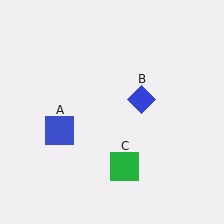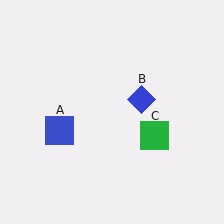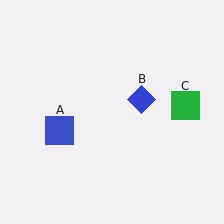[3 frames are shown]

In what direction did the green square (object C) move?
The green square (object C) moved up and to the right.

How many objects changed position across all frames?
1 object changed position: green square (object C).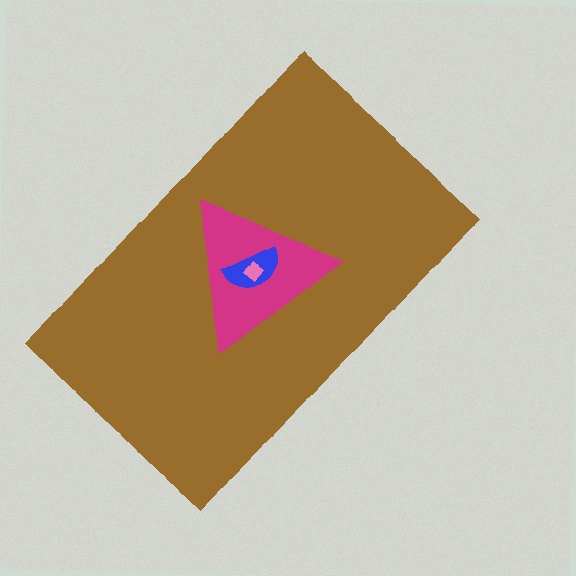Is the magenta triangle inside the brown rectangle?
Yes.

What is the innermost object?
The pink diamond.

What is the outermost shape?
The brown rectangle.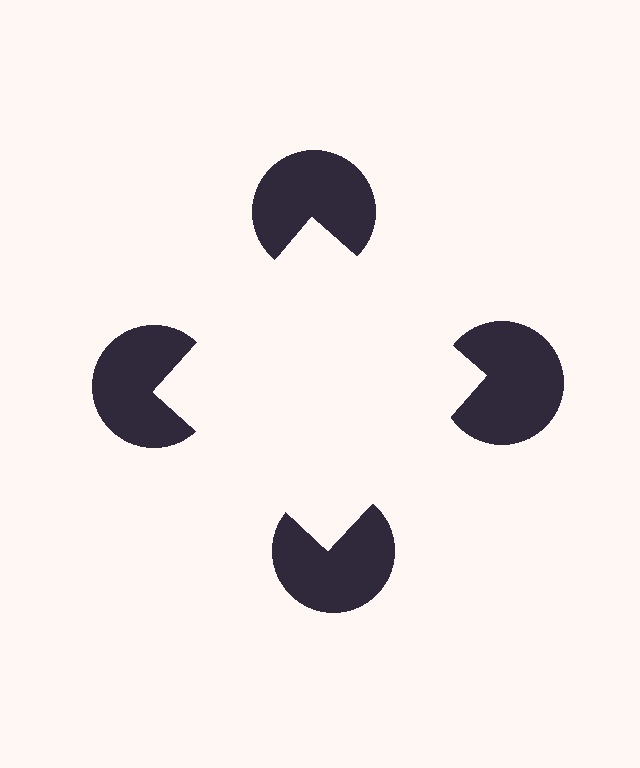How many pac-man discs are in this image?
There are 4 — one at each vertex of the illusory square.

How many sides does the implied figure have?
4 sides.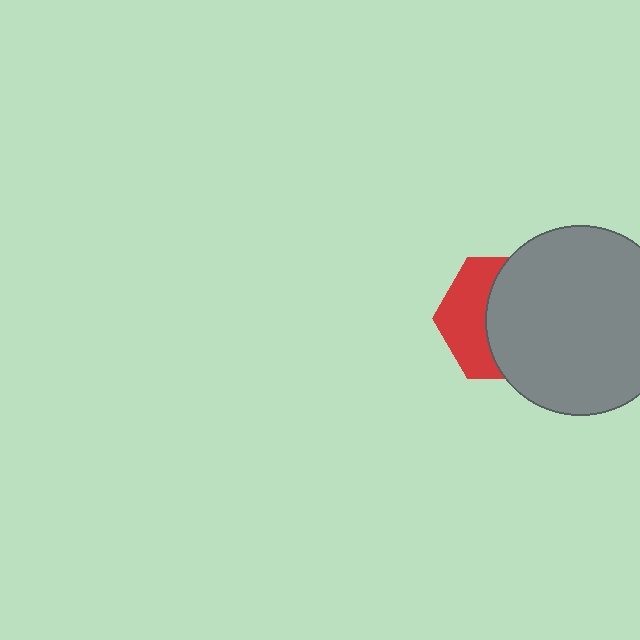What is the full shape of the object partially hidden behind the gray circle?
The partially hidden object is a red hexagon.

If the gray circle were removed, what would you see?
You would see the complete red hexagon.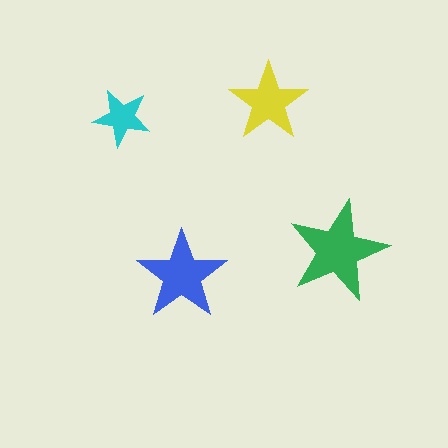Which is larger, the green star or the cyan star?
The green one.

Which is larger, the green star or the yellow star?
The green one.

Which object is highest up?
The yellow star is topmost.